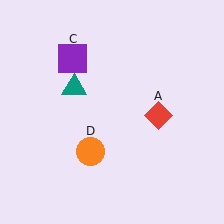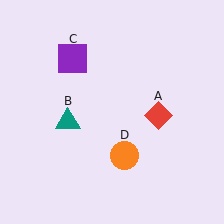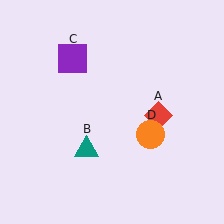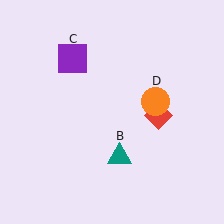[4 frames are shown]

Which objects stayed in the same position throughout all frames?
Red diamond (object A) and purple square (object C) remained stationary.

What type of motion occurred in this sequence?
The teal triangle (object B), orange circle (object D) rotated counterclockwise around the center of the scene.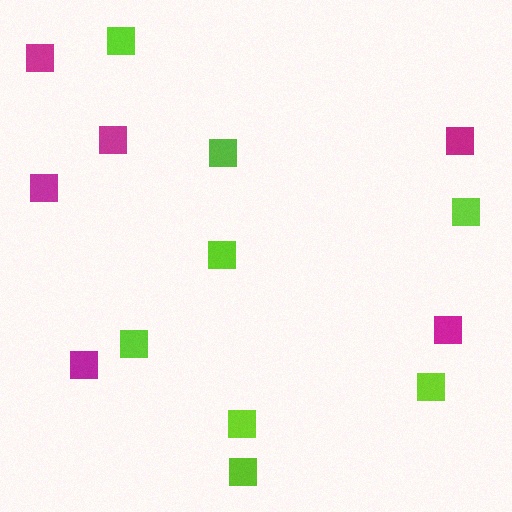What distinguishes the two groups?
There are 2 groups: one group of lime squares (8) and one group of magenta squares (6).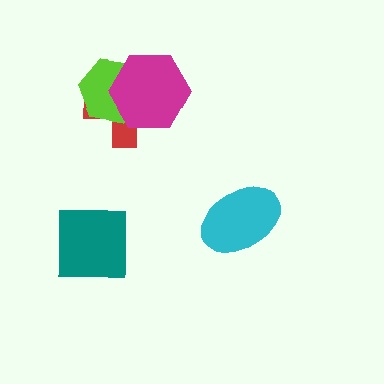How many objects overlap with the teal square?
0 objects overlap with the teal square.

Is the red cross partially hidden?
Yes, it is partially covered by another shape.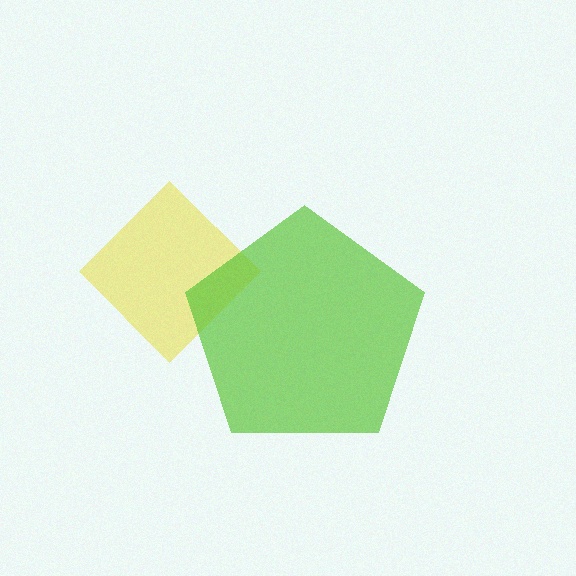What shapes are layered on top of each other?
The layered shapes are: a yellow diamond, a lime pentagon.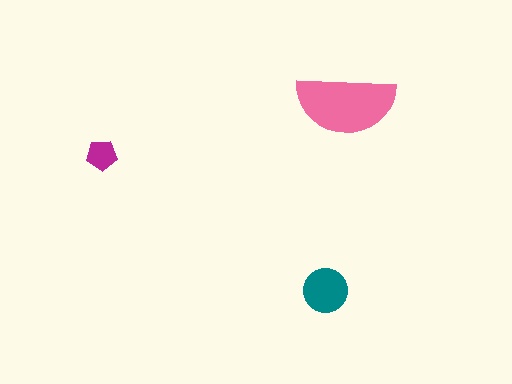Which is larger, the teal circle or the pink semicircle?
The pink semicircle.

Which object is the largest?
The pink semicircle.